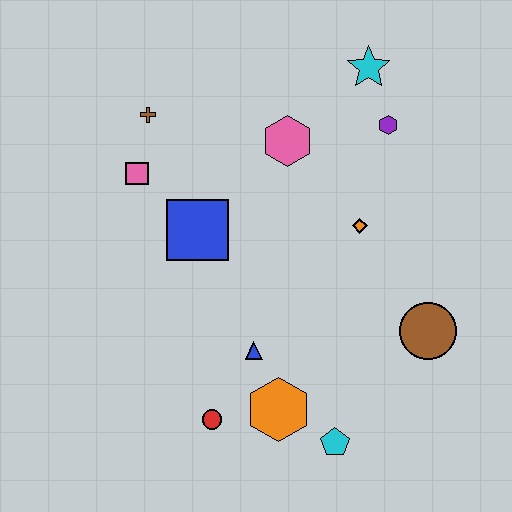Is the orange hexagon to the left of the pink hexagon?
Yes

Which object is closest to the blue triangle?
The orange hexagon is closest to the blue triangle.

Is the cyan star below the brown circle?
No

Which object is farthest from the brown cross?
The cyan pentagon is farthest from the brown cross.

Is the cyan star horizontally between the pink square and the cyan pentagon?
No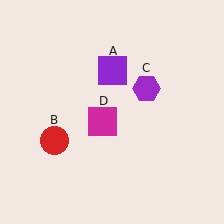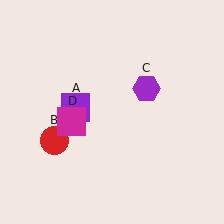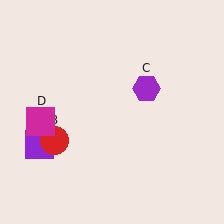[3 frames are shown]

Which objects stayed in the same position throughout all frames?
Red circle (object B) and purple hexagon (object C) remained stationary.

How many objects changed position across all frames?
2 objects changed position: purple square (object A), magenta square (object D).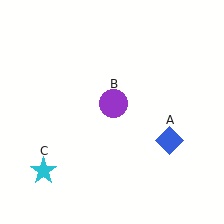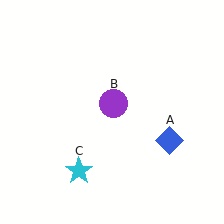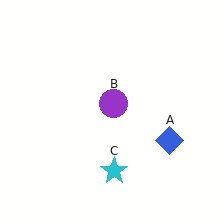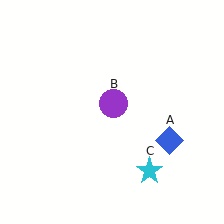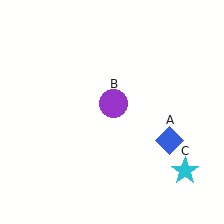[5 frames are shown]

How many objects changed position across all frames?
1 object changed position: cyan star (object C).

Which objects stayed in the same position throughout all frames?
Blue diamond (object A) and purple circle (object B) remained stationary.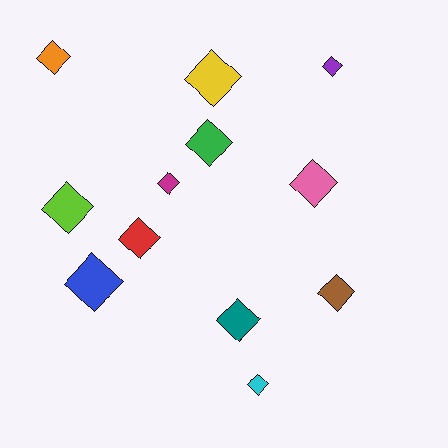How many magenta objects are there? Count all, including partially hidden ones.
There is 1 magenta object.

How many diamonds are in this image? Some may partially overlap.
There are 12 diamonds.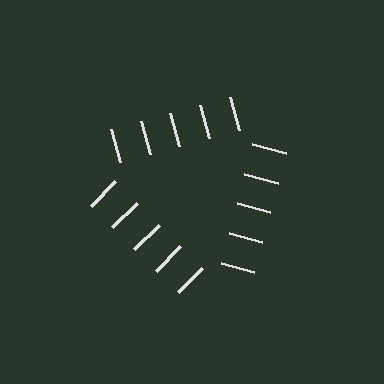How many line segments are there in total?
15 — 5 along each of the 3 edges.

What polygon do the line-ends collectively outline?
An illusory triangle — the line segments terminate on its edges but no continuous stroke is drawn.